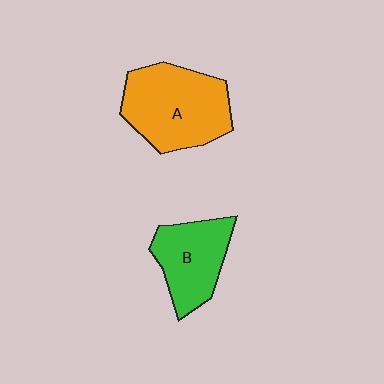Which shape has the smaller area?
Shape B (green).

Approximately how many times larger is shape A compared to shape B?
Approximately 1.4 times.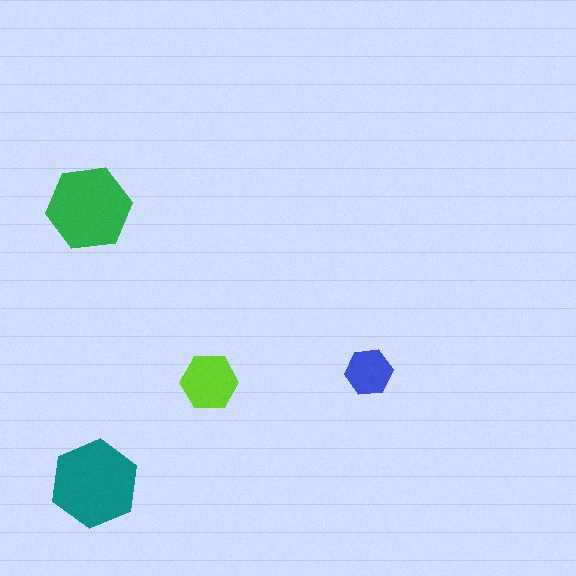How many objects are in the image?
There are 4 objects in the image.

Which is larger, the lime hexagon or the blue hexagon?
The lime one.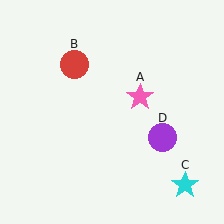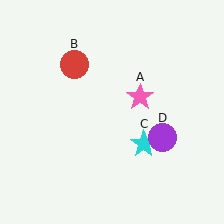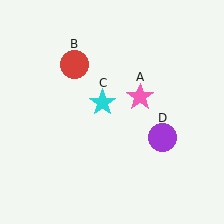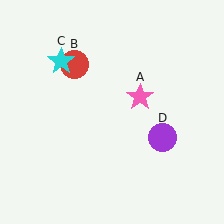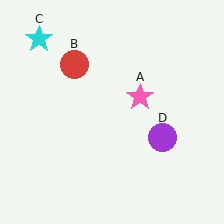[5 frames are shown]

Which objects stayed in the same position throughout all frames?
Pink star (object A) and red circle (object B) and purple circle (object D) remained stationary.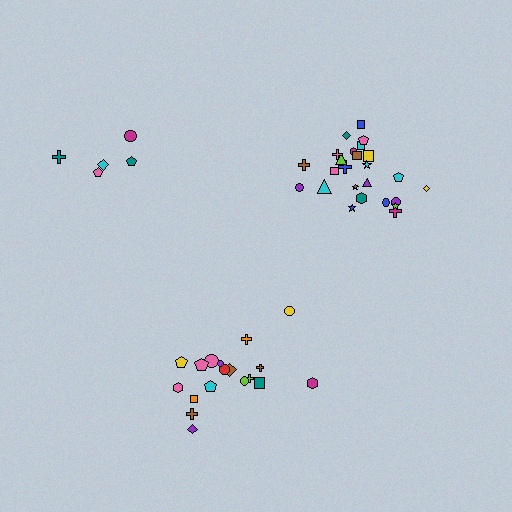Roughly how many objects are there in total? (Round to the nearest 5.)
Roughly 50 objects in total.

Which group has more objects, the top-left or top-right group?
The top-right group.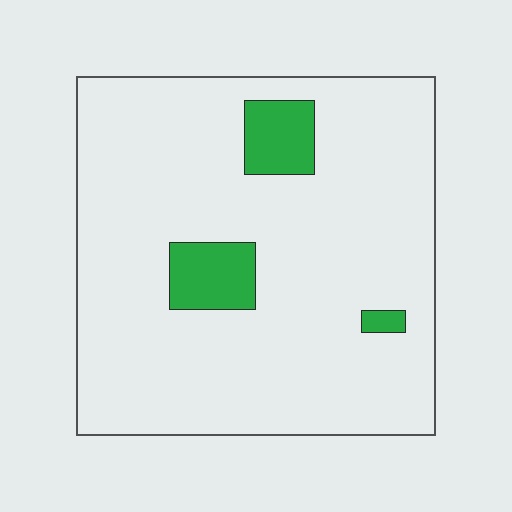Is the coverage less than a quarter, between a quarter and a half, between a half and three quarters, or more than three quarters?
Less than a quarter.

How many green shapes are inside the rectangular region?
3.